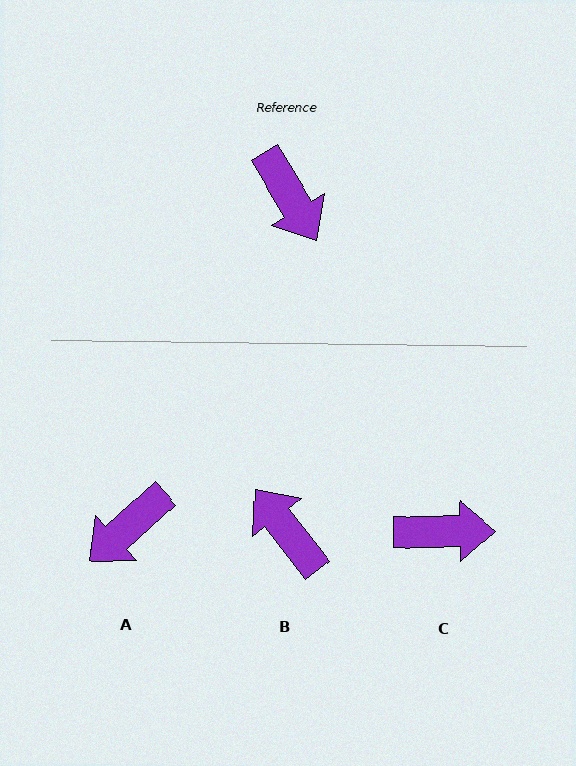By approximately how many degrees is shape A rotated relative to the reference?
Approximately 79 degrees clockwise.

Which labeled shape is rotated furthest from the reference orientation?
B, about 173 degrees away.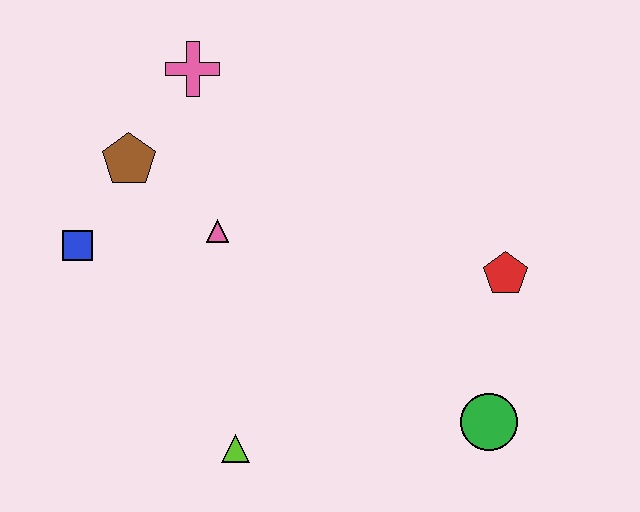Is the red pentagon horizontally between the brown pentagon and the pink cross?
No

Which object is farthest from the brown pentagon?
The green circle is farthest from the brown pentagon.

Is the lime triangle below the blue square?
Yes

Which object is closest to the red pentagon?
The green circle is closest to the red pentagon.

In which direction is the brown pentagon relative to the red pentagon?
The brown pentagon is to the left of the red pentagon.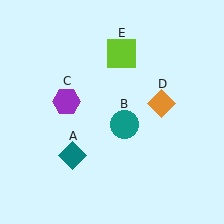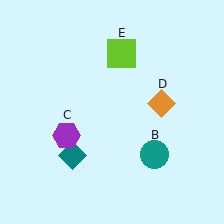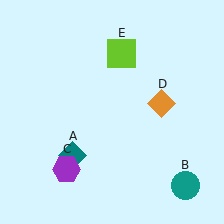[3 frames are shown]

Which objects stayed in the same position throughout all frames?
Teal diamond (object A) and orange diamond (object D) and lime square (object E) remained stationary.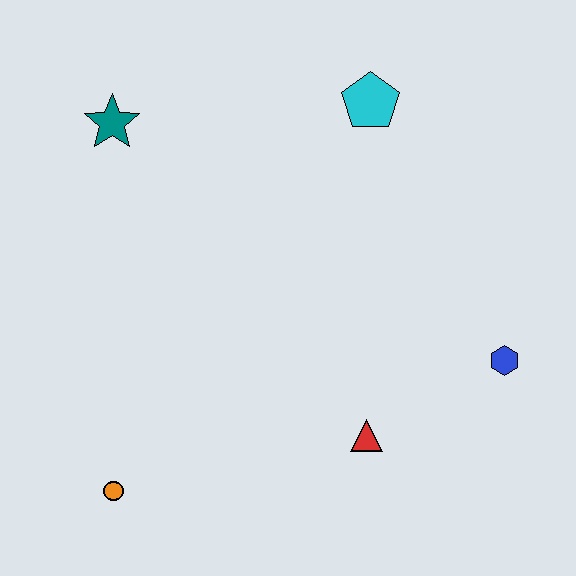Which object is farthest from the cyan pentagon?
The orange circle is farthest from the cyan pentagon.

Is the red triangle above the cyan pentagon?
No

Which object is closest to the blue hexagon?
The red triangle is closest to the blue hexagon.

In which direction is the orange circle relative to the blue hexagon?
The orange circle is to the left of the blue hexagon.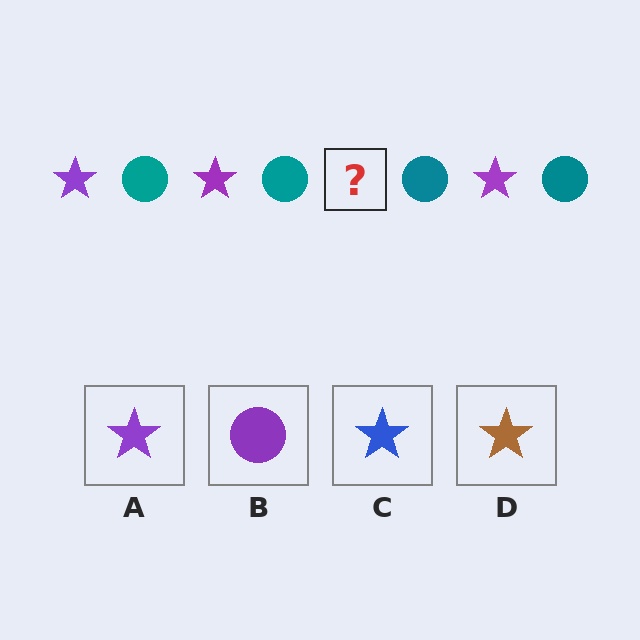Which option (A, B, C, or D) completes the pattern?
A.